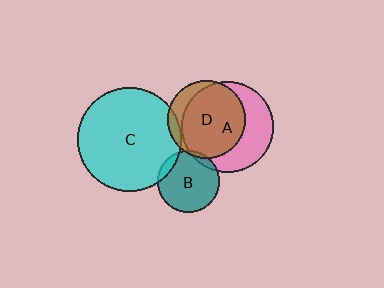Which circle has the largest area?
Circle C (cyan).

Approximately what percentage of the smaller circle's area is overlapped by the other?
Approximately 10%.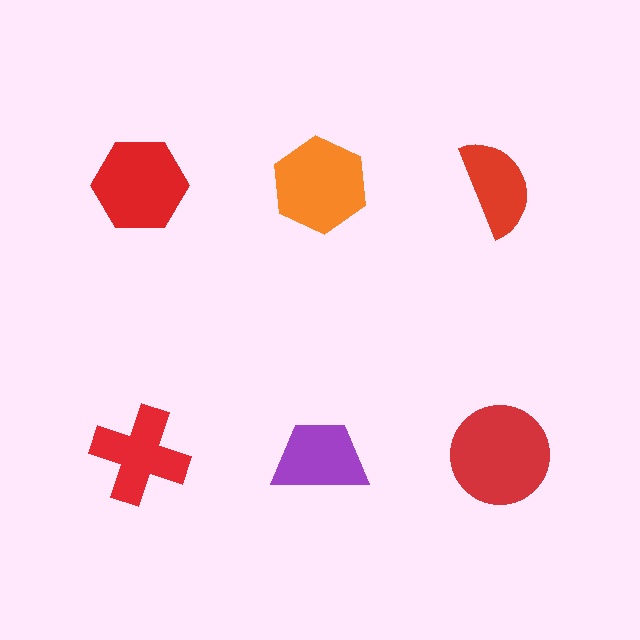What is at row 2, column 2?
A purple trapezoid.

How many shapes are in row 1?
3 shapes.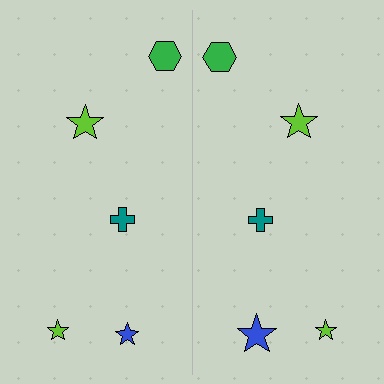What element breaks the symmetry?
The blue star on the right side has a different size than its mirror counterpart.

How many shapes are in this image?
There are 10 shapes in this image.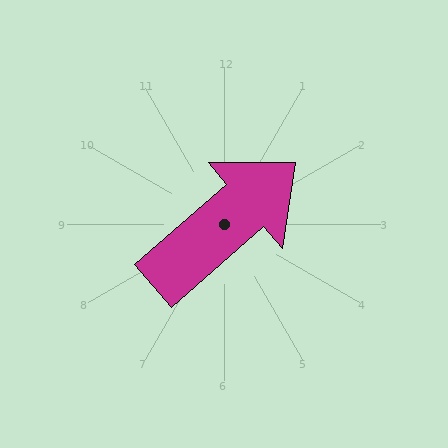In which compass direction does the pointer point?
Northeast.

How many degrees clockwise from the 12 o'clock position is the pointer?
Approximately 49 degrees.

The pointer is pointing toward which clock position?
Roughly 2 o'clock.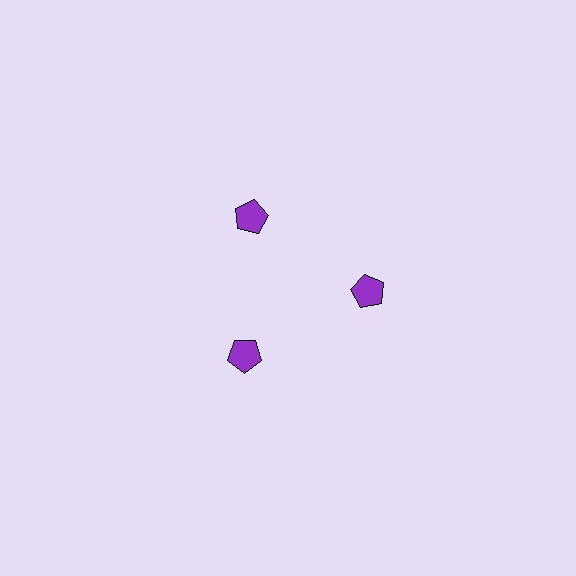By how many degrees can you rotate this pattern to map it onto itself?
The pattern maps onto itself every 120 degrees of rotation.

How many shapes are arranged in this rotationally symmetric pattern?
There are 3 shapes, arranged in 3 groups of 1.